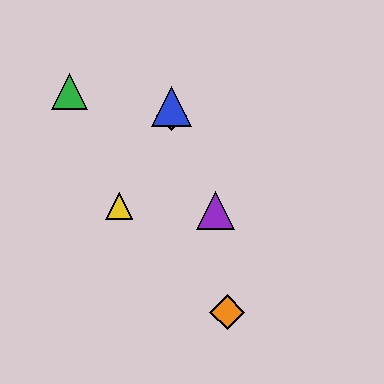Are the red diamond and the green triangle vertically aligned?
No, the red diamond is at x≈171 and the green triangle is at x≈69.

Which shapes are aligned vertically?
The red diamond, the blue triangle are aligned vertically.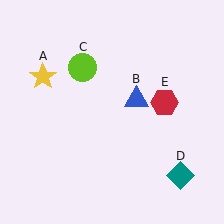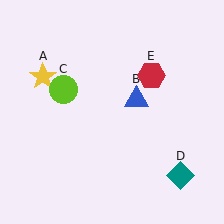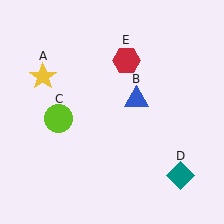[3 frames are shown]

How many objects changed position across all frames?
2 objects changed position: lime circle (object C), red hexagon (object E).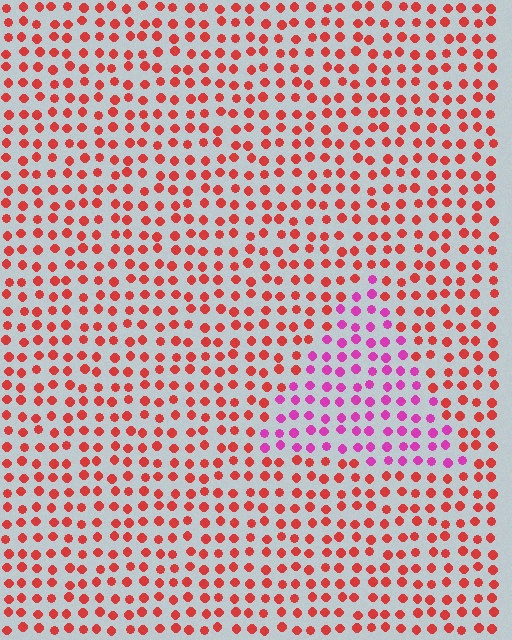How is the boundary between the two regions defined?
The boundary is defined purely by a slight shift in hue (about 47 degrees). Spacing, size, and orientation are identical on both sides.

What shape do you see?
I see a triangle.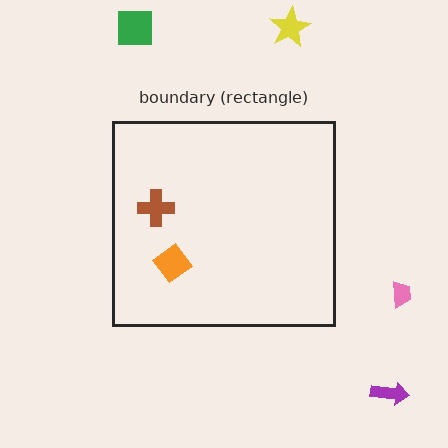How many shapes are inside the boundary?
2 inside, 4 outside.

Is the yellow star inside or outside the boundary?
Outside.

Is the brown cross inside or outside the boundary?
Inside.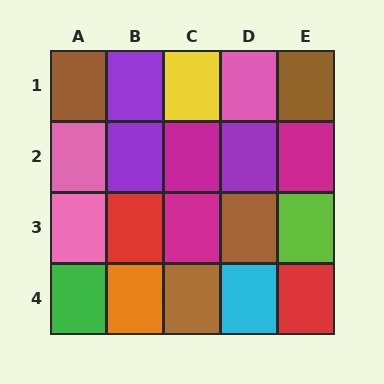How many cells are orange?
1 cell is orange.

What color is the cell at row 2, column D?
Purple.